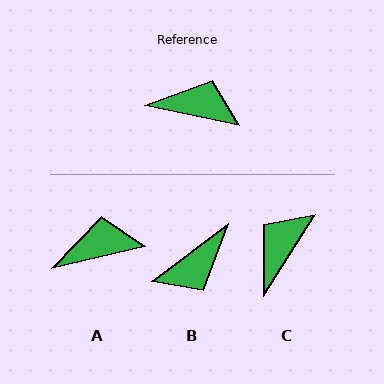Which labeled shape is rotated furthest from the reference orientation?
B, about 131 degrees away.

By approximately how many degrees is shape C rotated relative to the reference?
Approximately 70 degrees counter-clockwise.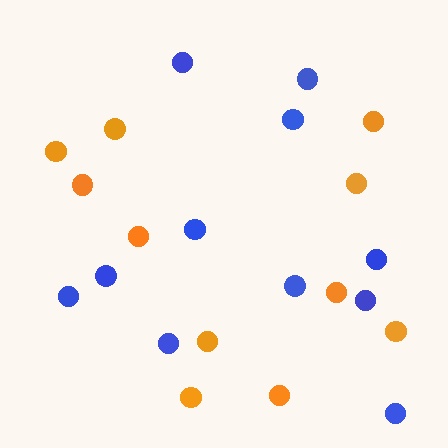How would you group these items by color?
There are 2 groups: one group of blue circles (11) and one group of orange circles (11).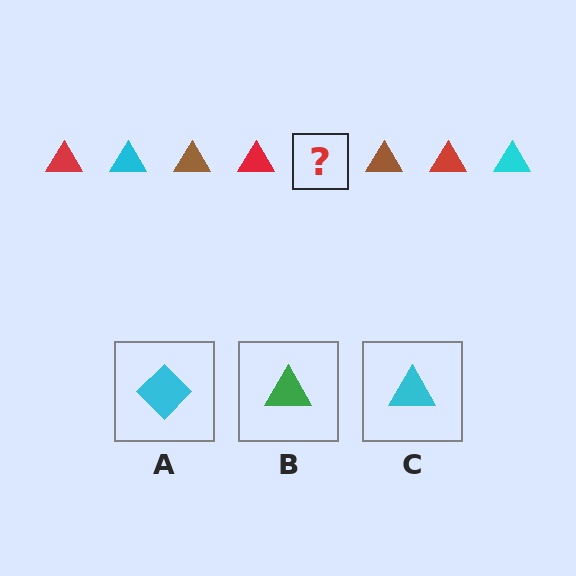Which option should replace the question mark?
Option C.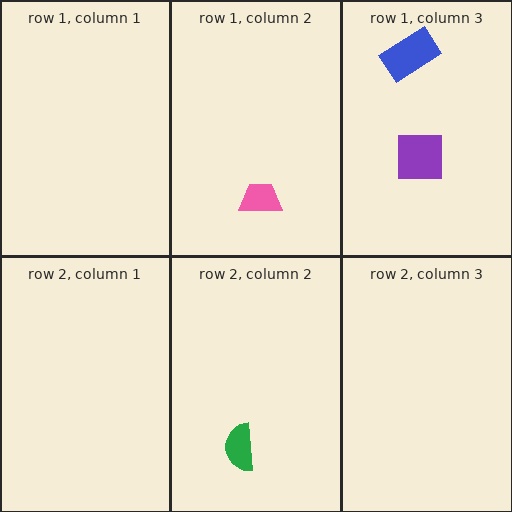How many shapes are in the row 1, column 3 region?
2.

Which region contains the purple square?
The row 1, column 3 region.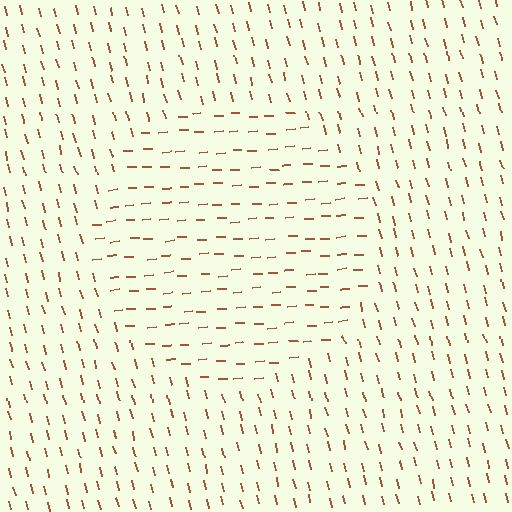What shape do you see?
I see a circle.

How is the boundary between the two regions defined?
The boundary is defined purely by a change in line orientation (approximately 79 degrees difference). All lines are the same color and thickness.